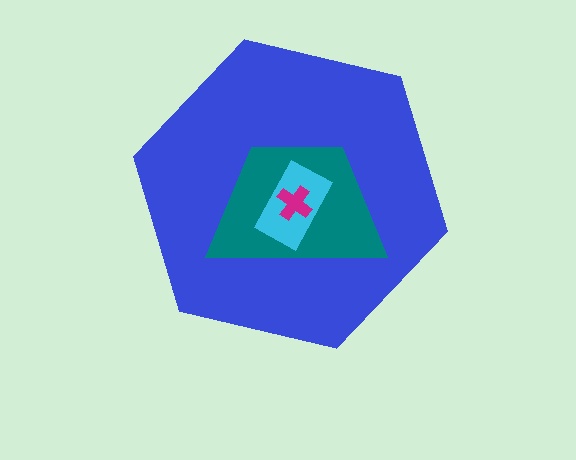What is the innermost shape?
The magenta cross.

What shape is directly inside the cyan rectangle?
The magenta cross.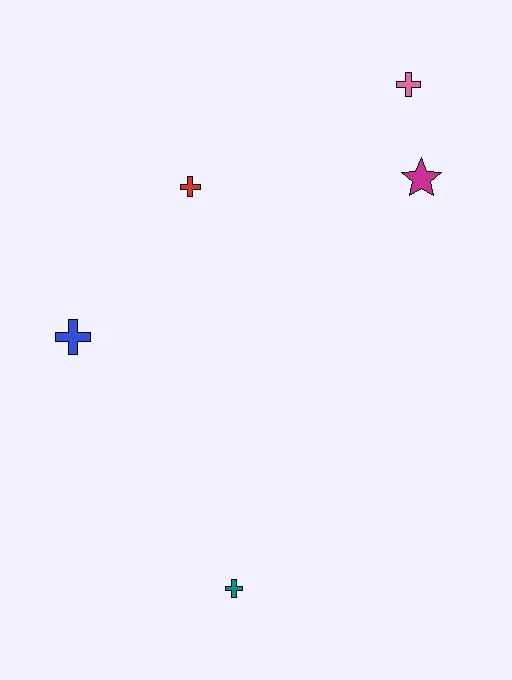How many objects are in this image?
There are 5 objects.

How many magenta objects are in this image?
There is 1 magenta object.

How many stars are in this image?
There is 1 star.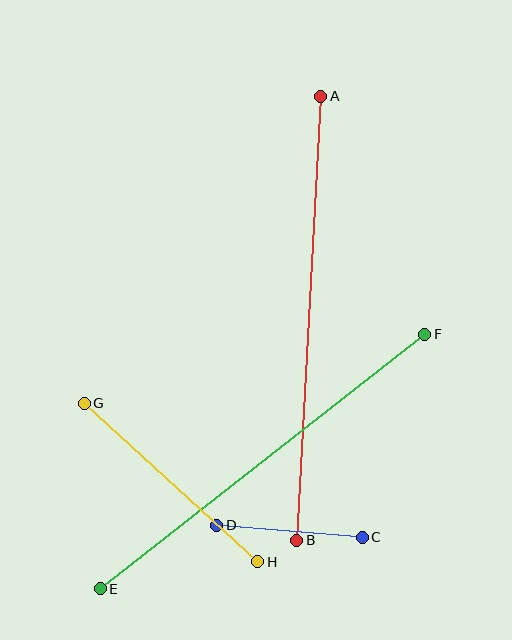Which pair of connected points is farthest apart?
Points A and B are farthest apart.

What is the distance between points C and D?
The distance is approximately 146 pixels.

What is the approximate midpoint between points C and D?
The midpoint is at approximately (289, 531) pixels.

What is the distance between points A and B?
The distance is approximately 444 pixels.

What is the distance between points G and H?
The distance is approximately 235 pixels.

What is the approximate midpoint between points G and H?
The midpoint is at approximately (171, 483) pixels.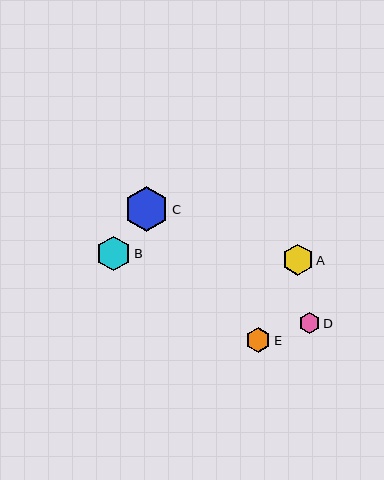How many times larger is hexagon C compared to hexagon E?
Hexagon C is approximately 1.8 times the size of hexagon E.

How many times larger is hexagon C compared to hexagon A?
Hexagon C is approximately 1.4 times the size of hexagon A.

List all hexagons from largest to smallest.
From largest to smallest: C, B, A, E, D.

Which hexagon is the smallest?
Hexagon D is the smallest with a size of approximately 20 pixels.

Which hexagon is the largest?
Hexagon C is the largest with a size of approximately 44 pixels.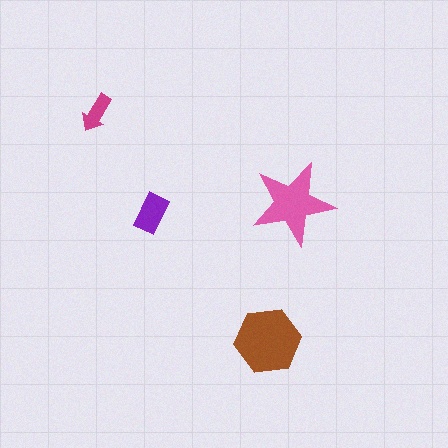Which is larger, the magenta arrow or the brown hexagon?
The brown hexagon.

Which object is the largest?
The brown hexagon.